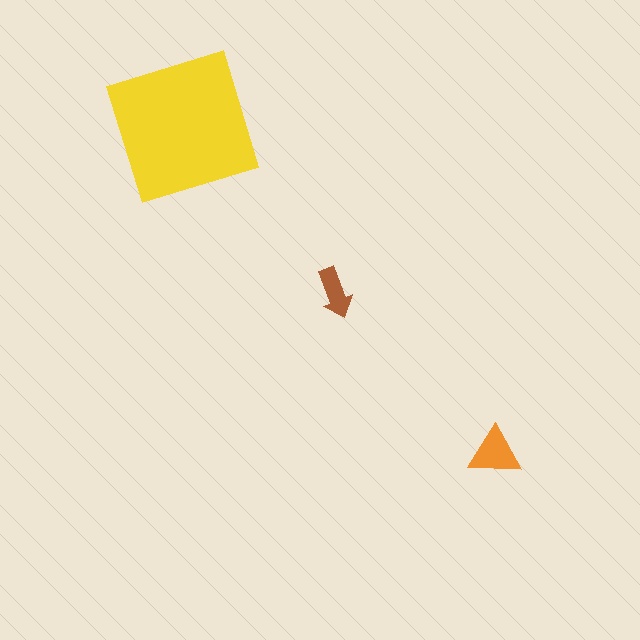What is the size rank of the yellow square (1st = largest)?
1st.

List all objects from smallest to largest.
The brown arrow, the orange triangle, the yellow square.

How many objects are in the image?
There are 3 objects in the image.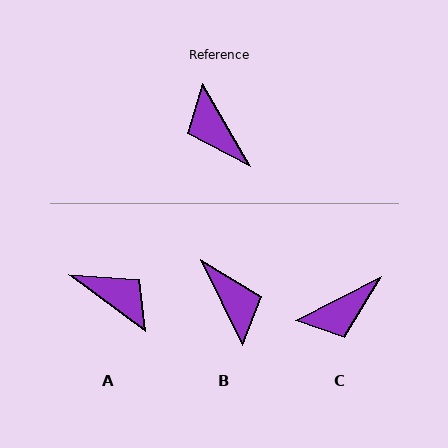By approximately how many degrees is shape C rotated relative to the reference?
Approximately 87 degrees counter-clockwise.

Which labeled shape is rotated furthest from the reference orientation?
B, about 176 degrees away.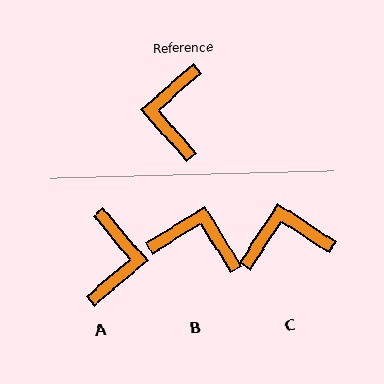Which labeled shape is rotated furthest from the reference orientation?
A, about 179 degrees away.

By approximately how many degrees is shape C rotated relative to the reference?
Approximately 74 degrees clockwise.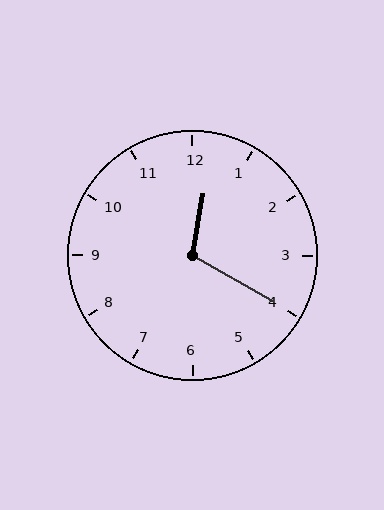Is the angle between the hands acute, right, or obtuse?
It is obtuse.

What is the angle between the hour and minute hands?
Approximately 110 degrees.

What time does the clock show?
12:20.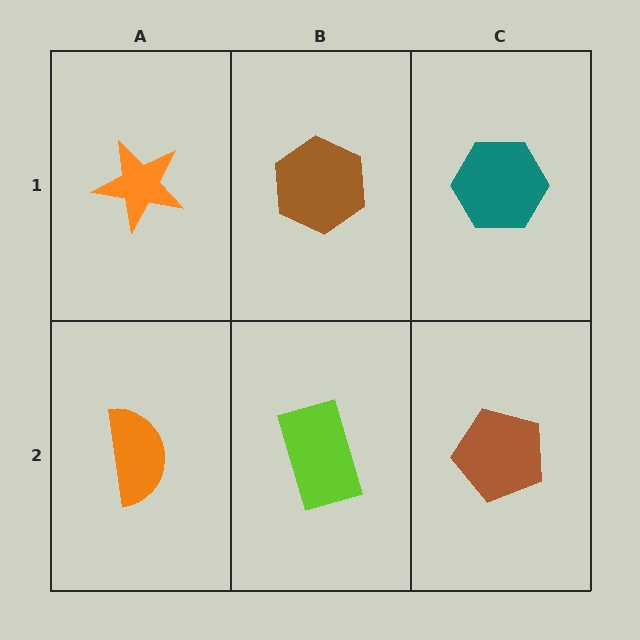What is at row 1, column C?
A teal hexagon.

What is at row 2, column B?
A lime rectangle.